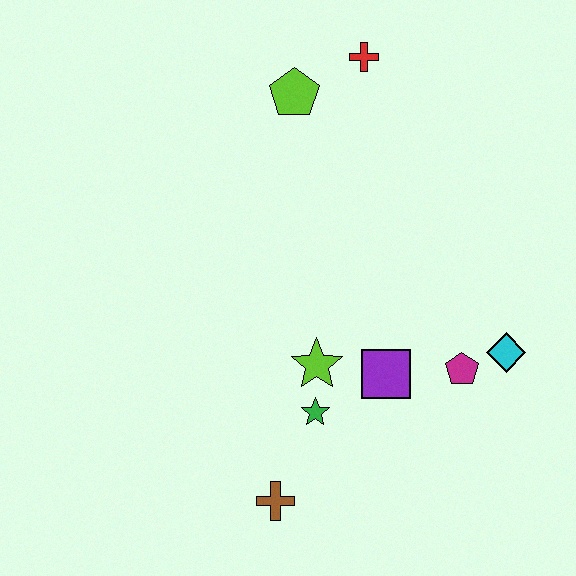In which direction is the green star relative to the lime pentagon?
The green star is below the lime pentagon.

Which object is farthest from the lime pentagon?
The brown cross is farthest from the lime pentagon.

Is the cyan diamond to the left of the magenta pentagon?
No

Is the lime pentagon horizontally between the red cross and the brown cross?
Yes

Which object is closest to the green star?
The lime star is closest to the green star.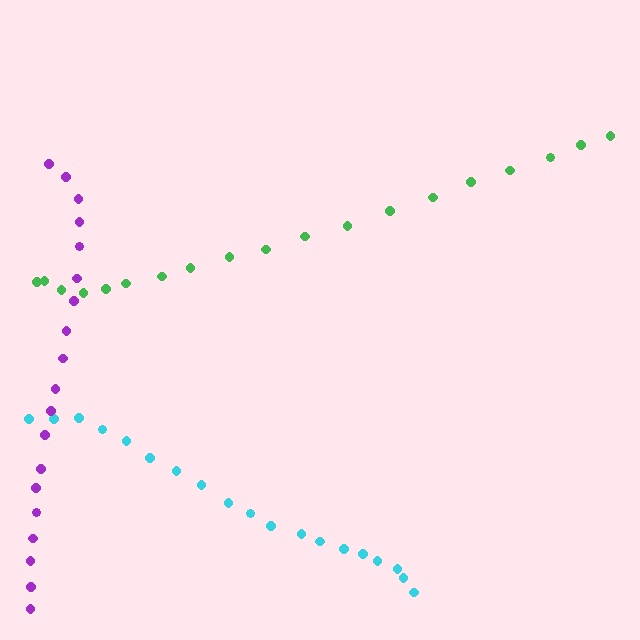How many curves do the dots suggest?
There are 3 distinct paths.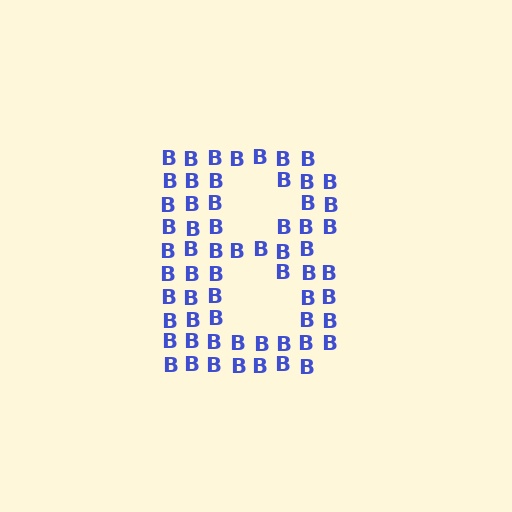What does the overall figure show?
The overall figure shows the letter B.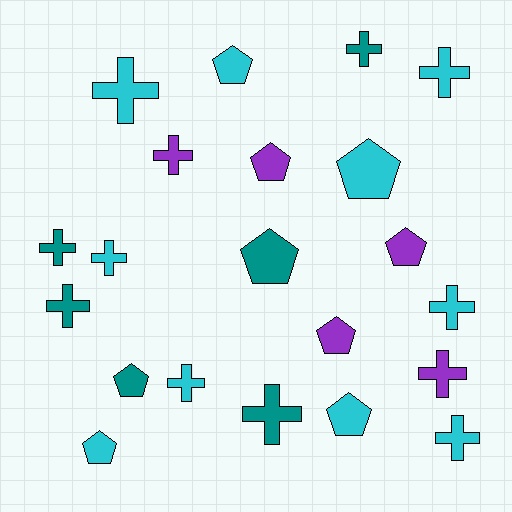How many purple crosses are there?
There are 2 purple crosses.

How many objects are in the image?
There are 21 objects.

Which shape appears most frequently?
Cross, with 12 objects.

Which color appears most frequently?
Cyan, with 10 objects.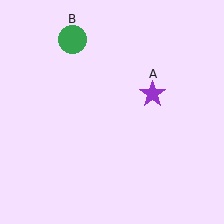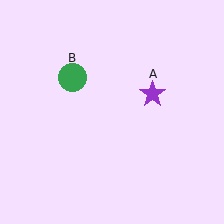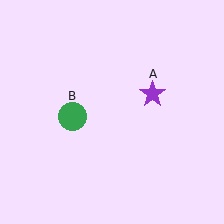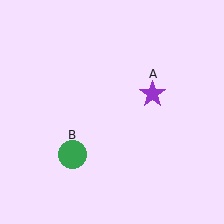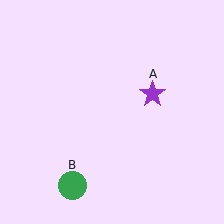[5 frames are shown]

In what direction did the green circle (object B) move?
The green circle (object B) moved down.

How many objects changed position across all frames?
1 object changed position: green circle (object B).